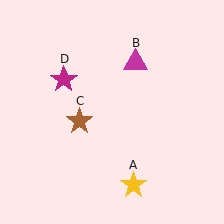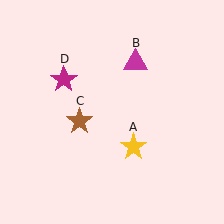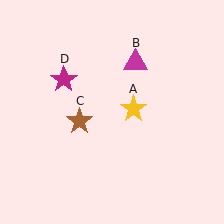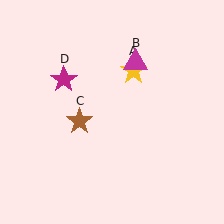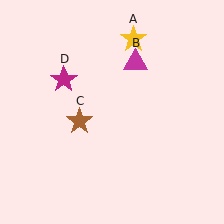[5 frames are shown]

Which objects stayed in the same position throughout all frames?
Magenta triangle (object B) and brown star (object C) and magenta star (object D) remained stationary.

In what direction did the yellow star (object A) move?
The yellow star (object A) moved up.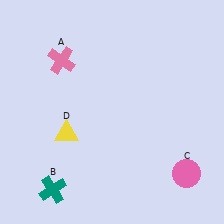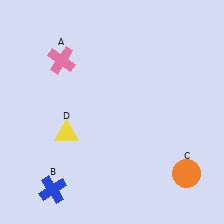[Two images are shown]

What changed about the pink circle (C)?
In Image 1, C is pink. In Image 2, it changed to orange.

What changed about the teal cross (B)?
In Image 1, B is teal. In Image 2, it changed to blue.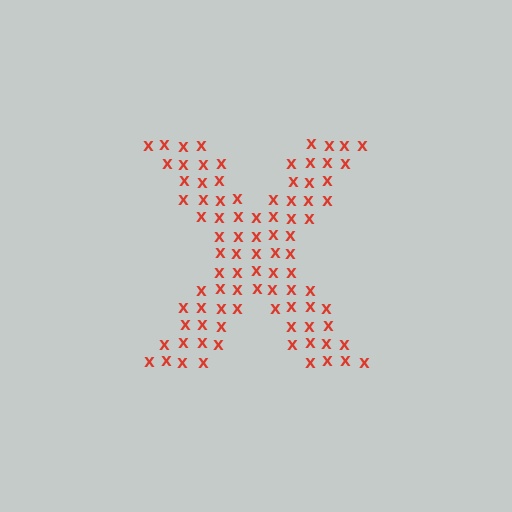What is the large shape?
The large shape is the letter X.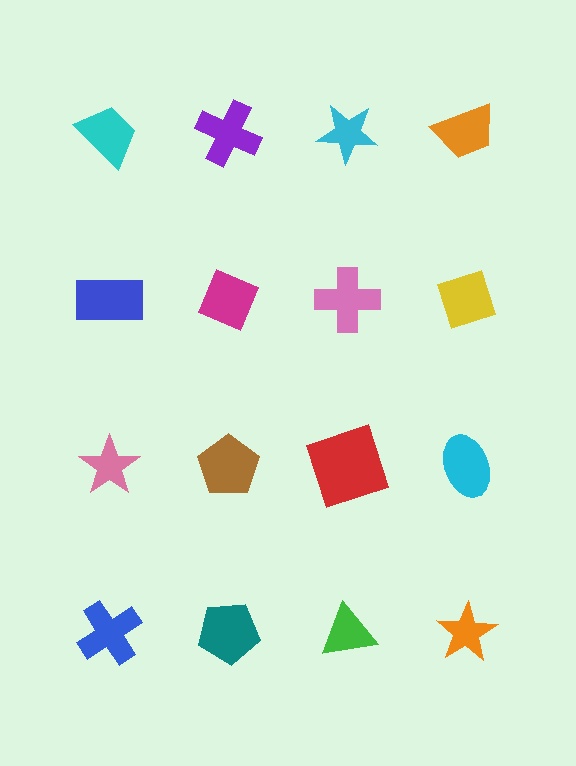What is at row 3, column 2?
A brown pentagon.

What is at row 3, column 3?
A red square.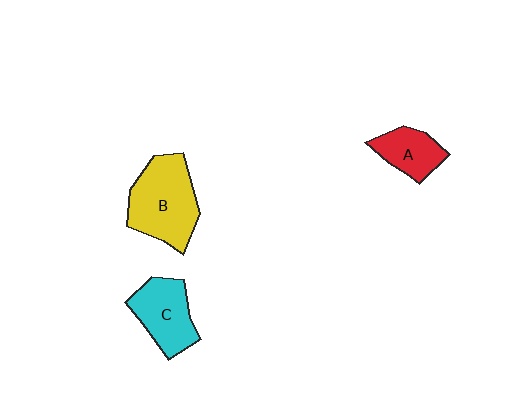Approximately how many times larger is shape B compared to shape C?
Approximately 1.4 times.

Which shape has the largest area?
Shape B (yellow).